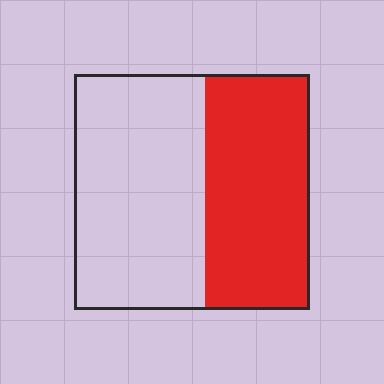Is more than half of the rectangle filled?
No.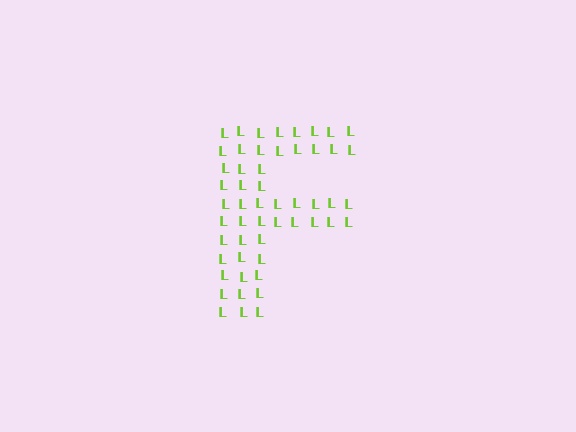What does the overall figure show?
The overall figure shows the letter F.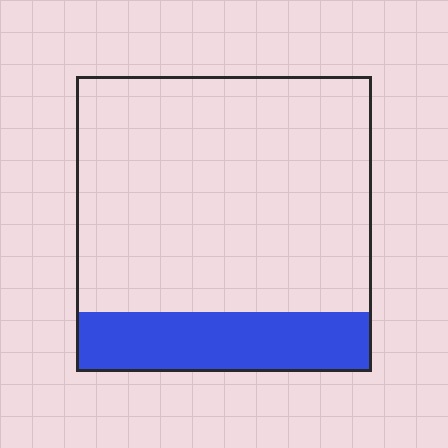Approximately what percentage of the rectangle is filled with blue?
Approximately 20%.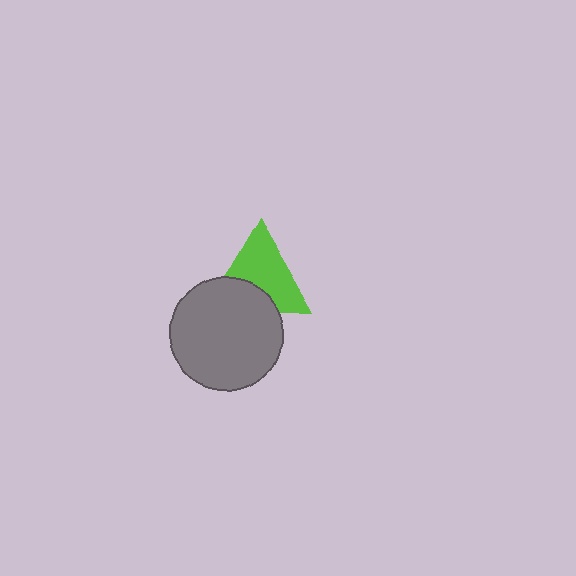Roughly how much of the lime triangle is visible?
Most of it is visible (roughly 65%).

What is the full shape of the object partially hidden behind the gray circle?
The partially hidden object is a lime triangle.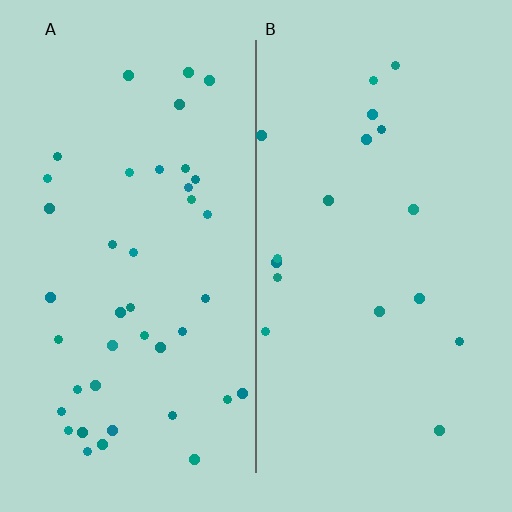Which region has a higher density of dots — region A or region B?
A (the left).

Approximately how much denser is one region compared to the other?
Approximately 2.3× — region A over region B.